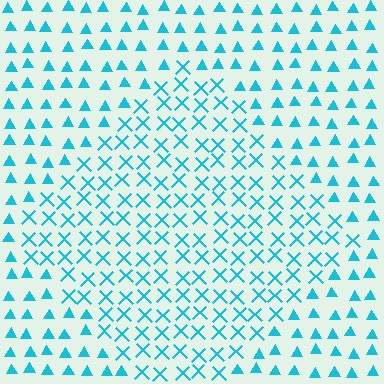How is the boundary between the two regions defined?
The boundary is defined by a change in element shape: X marks inside vs. triangles outside. All elements share the same color and spacing.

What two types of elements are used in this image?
The image uses X marks inside the diamond region and triangles outside it.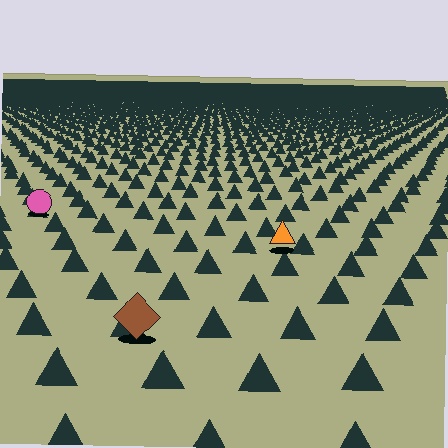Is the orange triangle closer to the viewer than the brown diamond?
No. The brown diamond is closer — you can tell from the texture gradient: the ground texture is coarser near it.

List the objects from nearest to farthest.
From nearest to farthest: the brown diamond, the orange triangle, the pink circle.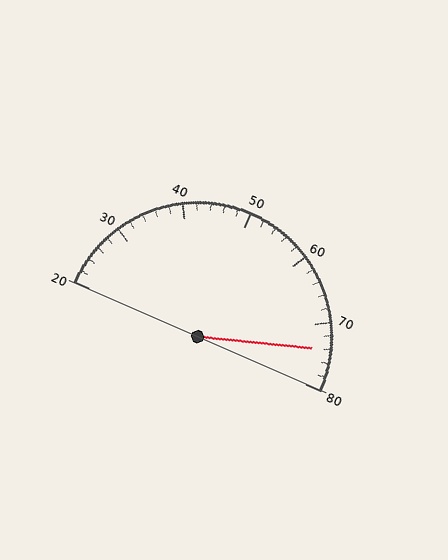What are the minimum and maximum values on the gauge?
The gauge ranges from 20 to 80.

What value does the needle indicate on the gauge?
The needle indicates approximately 74.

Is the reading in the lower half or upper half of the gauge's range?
The reading is in the upper half of the range (20 to 80).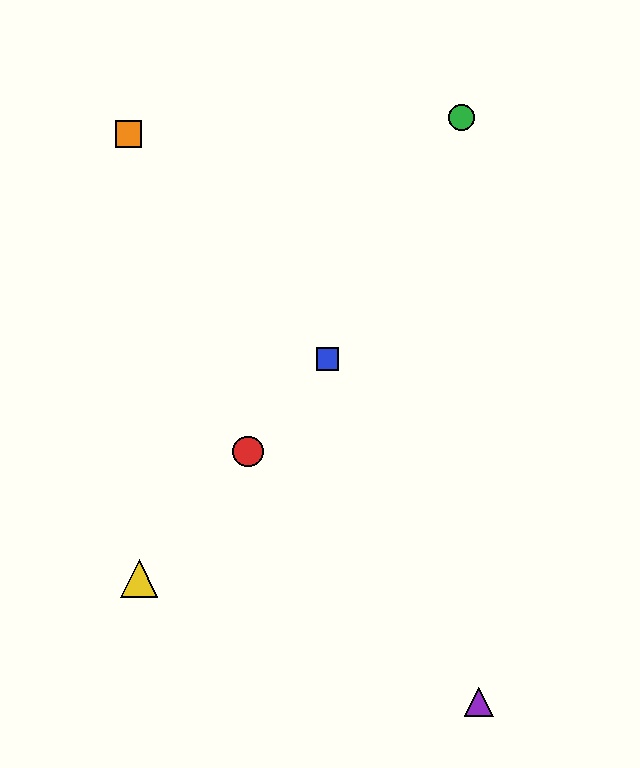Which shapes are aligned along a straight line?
The red circle, the blue square, the yellow triangle are aligned along a straight line.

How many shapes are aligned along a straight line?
3 shapes (the red circle, the blue square, the yellow triangle) are aligned along a straight line.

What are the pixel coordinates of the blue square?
The blue square is at (328, 359).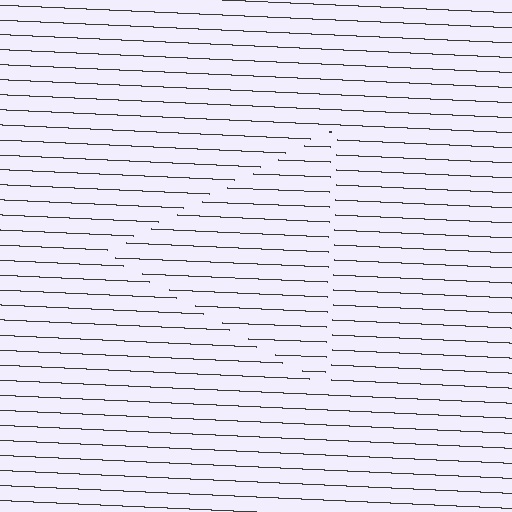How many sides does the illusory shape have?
3 sides — the line-ends trace a triangle.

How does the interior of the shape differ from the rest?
The interior of the shape contains the same grating, shifted by half a period — the contour is defined by the phase discontinuity where line-ends from the inner and outer gratings abut.